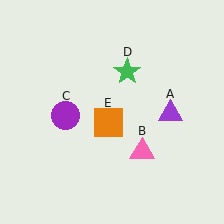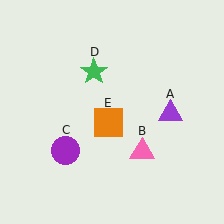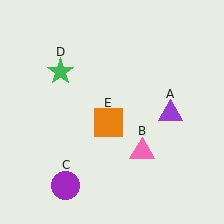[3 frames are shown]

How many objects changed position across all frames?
2 objects changed position: purple circle (object C), green star (object D).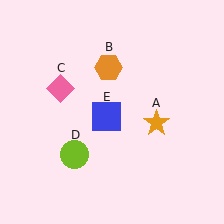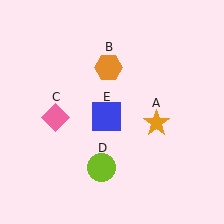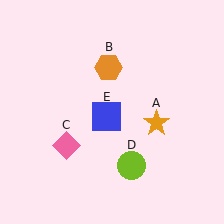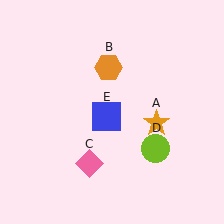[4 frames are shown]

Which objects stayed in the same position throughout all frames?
Orange star (object A) and orange hexagon (object B) and blue square (object E) remained stationary.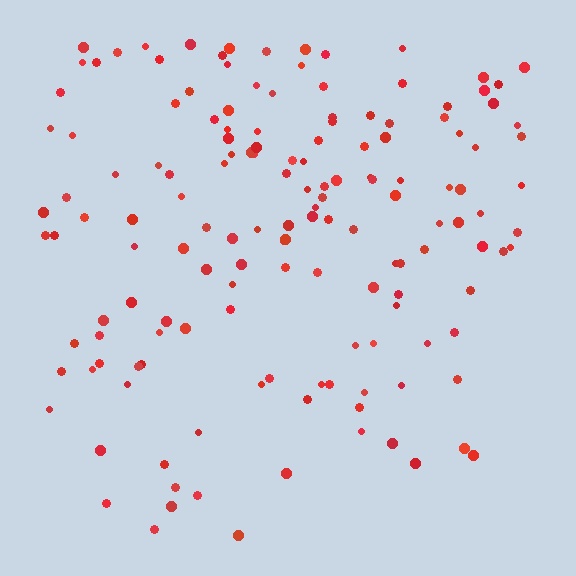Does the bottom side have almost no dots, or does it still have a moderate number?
Still a moderate number, just noticeably fewer than the top.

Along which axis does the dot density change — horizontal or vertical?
Vertical.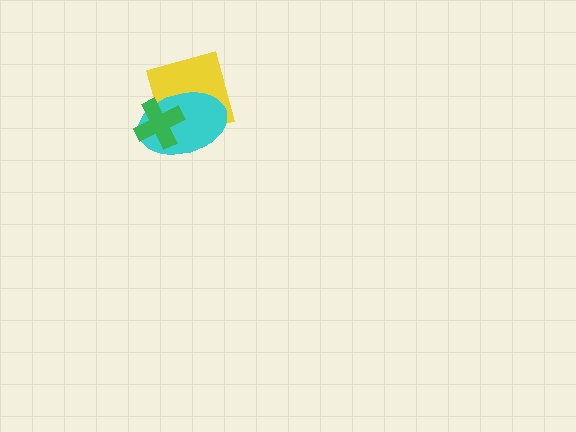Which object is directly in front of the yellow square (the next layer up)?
The cyan ellipse is directly in front of the yellow square.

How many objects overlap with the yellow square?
2 objects overlap with the yellow square.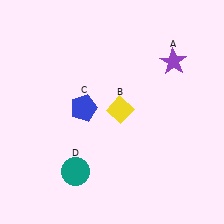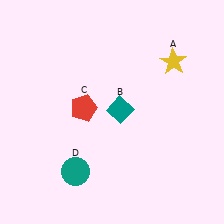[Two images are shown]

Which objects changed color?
A changed from purple to yellow. B changed from yellow to teal. C changed from blue to red.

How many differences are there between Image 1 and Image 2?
There are 3 differences between the two images.